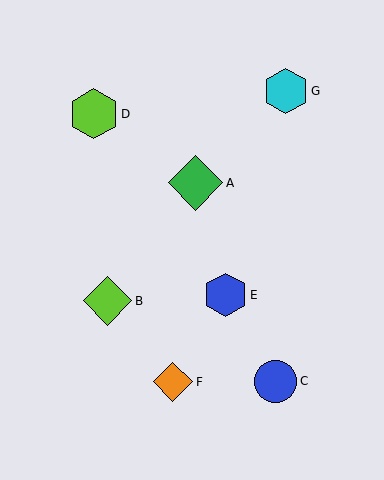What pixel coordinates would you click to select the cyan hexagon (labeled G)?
Click at (286, 91) to select the cyan hexagon G.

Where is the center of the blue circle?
The center of the blue circle is at (276, 381).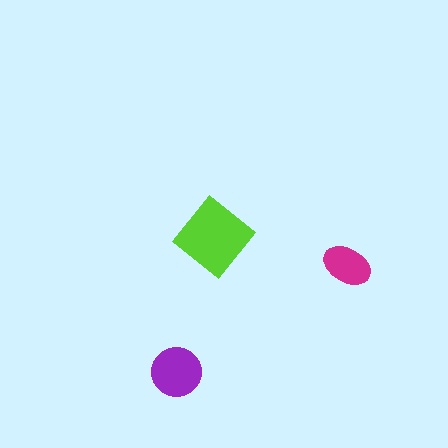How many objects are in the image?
There are 3 objects in the image.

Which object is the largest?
The lime diamond.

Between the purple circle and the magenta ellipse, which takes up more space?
The purple circle.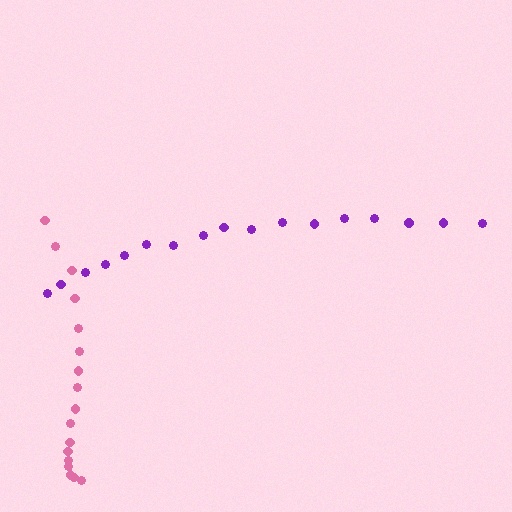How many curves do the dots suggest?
There are 2 distinct paths.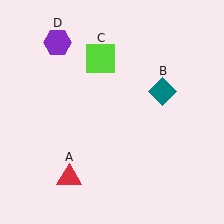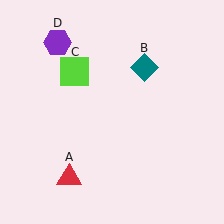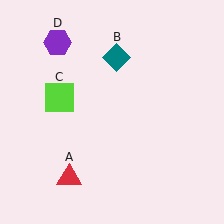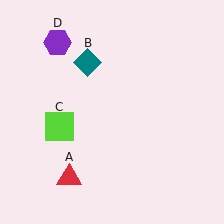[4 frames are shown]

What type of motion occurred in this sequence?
The teal diamond (object B), lime square (object C) rotated counterclockwise around the center of the scene.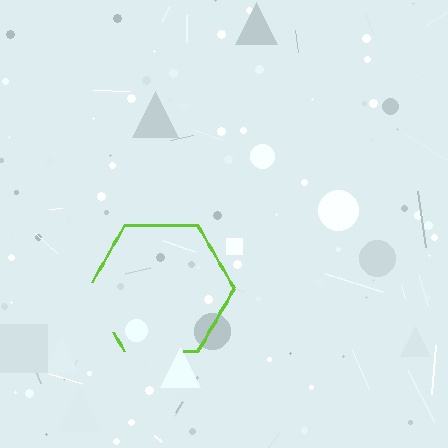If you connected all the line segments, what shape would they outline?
They would outline a hexagon.